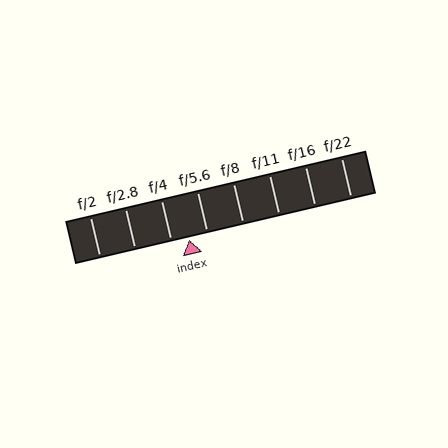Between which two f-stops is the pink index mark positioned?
The index mark is between f/4 and f/5.6.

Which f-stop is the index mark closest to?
The index mark is closest to f/4.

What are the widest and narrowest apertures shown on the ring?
The widest aperture shown is f/2 and the narrowest is f/22.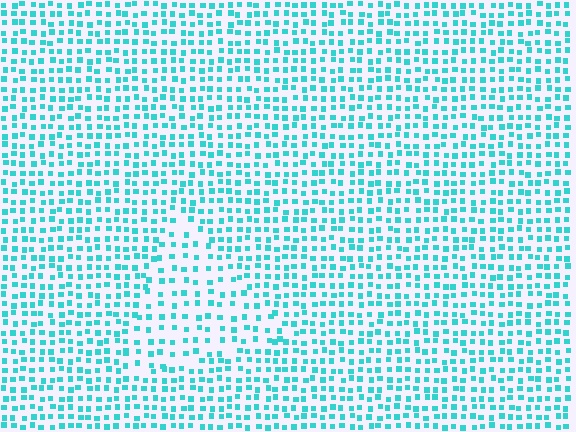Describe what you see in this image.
The image contains small cyan elements arranged at two different densities. A triangle-shaped region is visible where the elements are less densely packed than the surrounding area.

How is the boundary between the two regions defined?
The boundary is defined by a change in element density (approximately 1.6x ratio). All elements are the same color, size, and shape.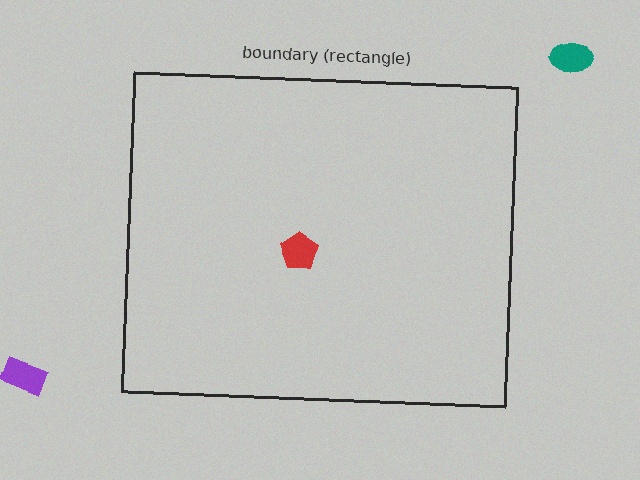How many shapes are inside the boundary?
1 inside, 2 outside.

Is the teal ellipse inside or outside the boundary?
Outside.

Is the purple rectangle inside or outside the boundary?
Outside.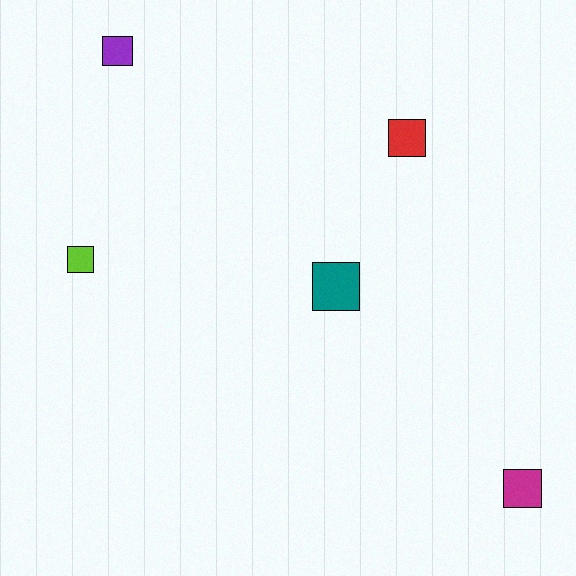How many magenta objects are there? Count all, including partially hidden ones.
There is 1 magenta object.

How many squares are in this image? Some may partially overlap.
There are 5 squares.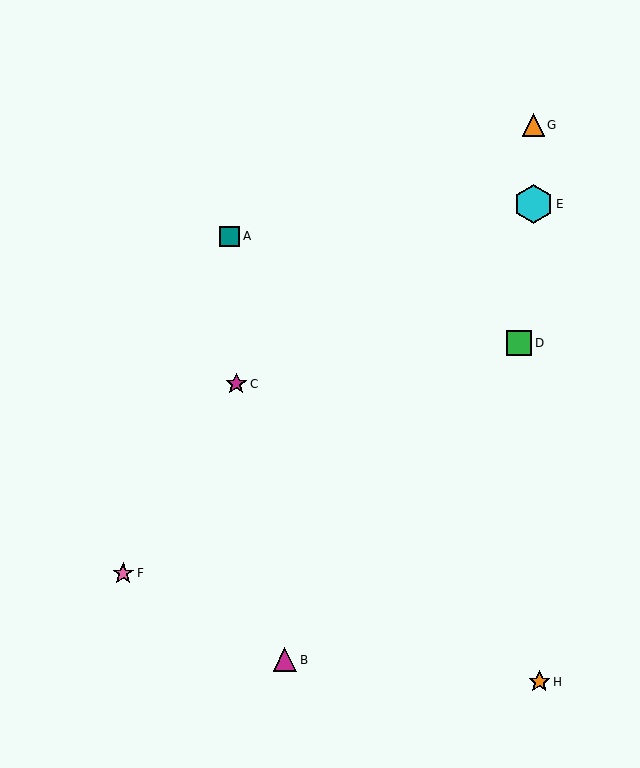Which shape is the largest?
The cyan hexagon (labeled E) is the largest.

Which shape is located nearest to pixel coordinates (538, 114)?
The orange triangle (labeled G) at (533, 125) is nearest to that location.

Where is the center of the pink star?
The center of the pink star is at (123, 573).